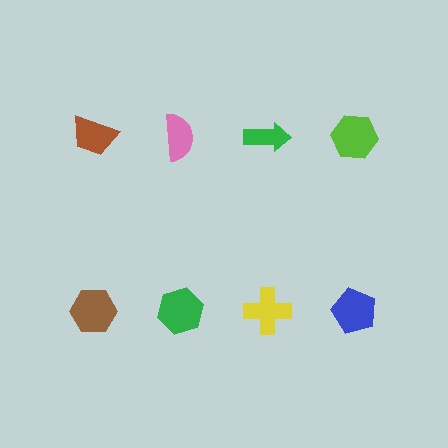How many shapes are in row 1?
4 shapes.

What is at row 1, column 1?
A brown trapezoid.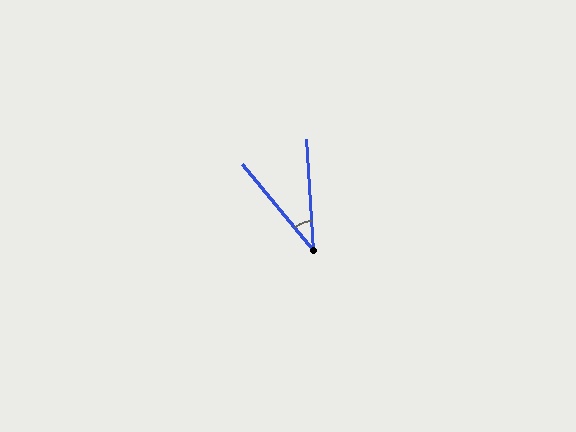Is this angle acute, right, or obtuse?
It is acute.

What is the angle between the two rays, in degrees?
Approximately 36 degrees.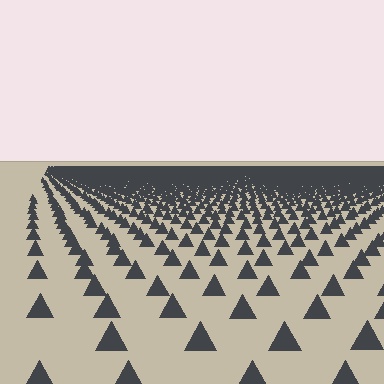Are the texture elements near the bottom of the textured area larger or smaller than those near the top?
Larger. Near the bottom, elements are closer to the viewer and appear at a bigger on-screen size.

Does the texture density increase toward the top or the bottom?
Density increases toward the top.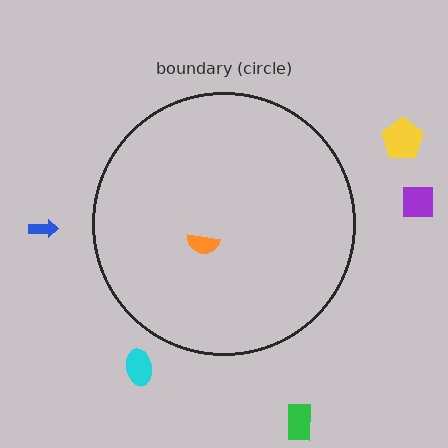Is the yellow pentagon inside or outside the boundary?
Outside.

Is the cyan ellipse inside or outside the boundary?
Outside.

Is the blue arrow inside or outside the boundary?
Outside.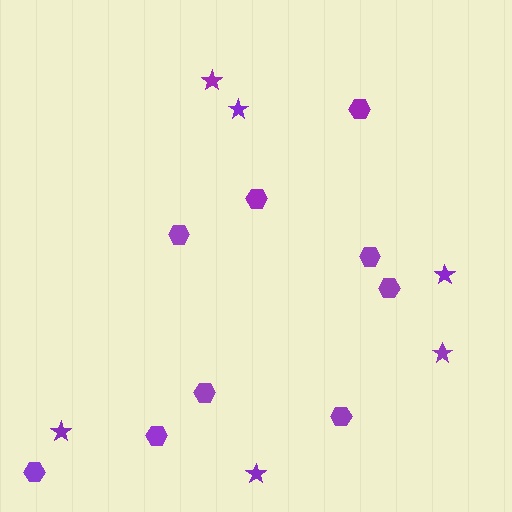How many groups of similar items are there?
There are 2 groups: one group of stars (6) and one group of hexagons (9).